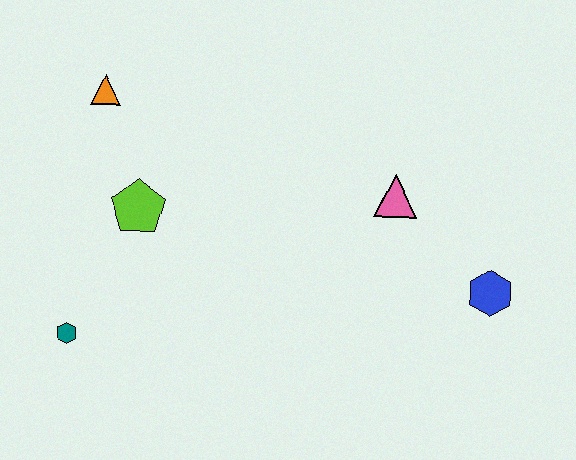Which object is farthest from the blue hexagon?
The orange triangle is farthest from the blue hexagon.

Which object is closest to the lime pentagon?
The orange triangle is closest to the lime pentagon.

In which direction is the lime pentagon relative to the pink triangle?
The lime pentagon is to the left of the pink triangle.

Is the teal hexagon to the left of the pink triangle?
Yes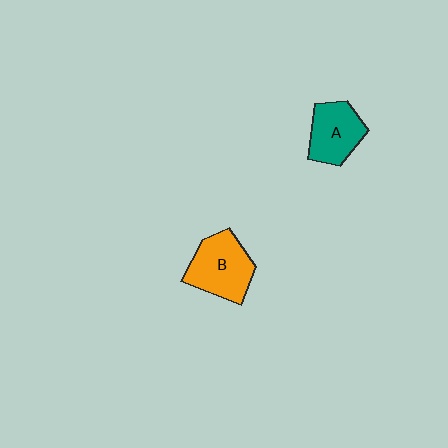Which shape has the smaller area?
Shape A (teal).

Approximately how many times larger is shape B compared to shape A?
Approximately 1.2 times.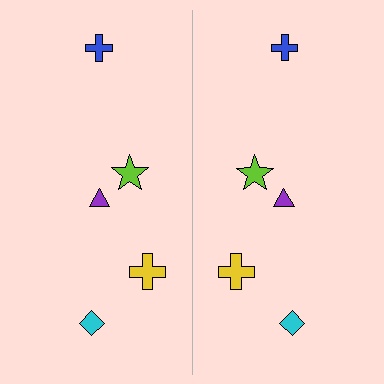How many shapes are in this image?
There are 10 shapes in this image.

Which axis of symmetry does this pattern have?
The pattern has a vertical axis of symmetry running through the center of the image.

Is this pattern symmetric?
Yes, this pattern has bilateral (reflection) symmetry.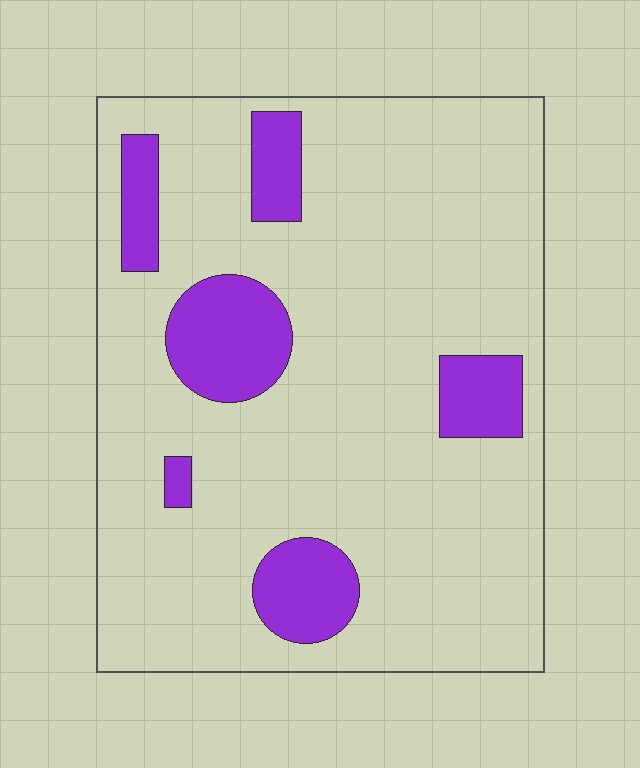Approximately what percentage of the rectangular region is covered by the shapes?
Approximately 15%.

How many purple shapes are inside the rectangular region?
6.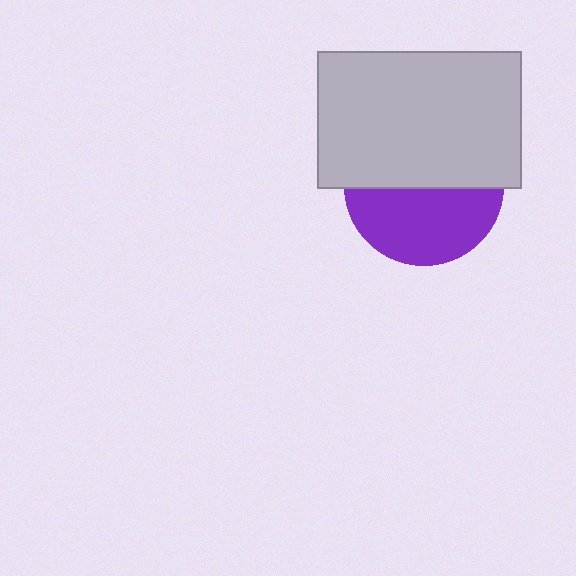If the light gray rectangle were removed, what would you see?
You would see the complete purple circle.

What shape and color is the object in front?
The object in front is a light gray rectangle.